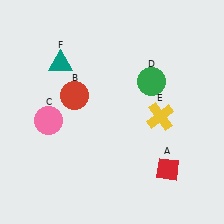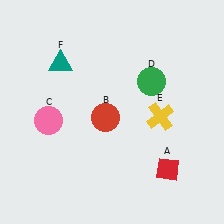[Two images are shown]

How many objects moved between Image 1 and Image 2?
1 object moved between the two images.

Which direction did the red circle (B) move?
The red circle (B) moved right.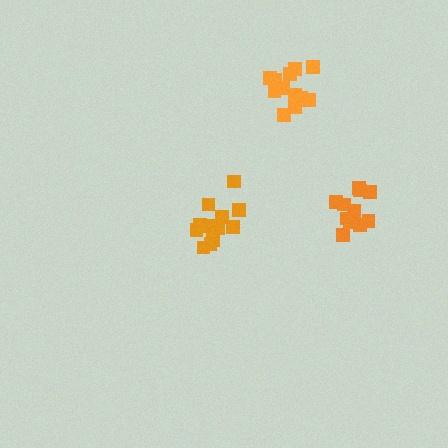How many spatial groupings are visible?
There are 3 spatial groupings.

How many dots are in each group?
Group 1: 14 dots, Group 2: 12 dots, Group 3: 13 dots (39 total).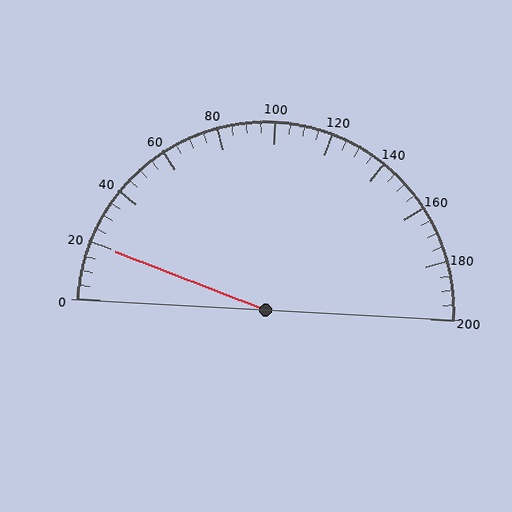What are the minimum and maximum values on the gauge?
The gauge ranges from 0 to 200.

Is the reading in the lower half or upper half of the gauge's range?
The reading is in the lower half of the range (0 to 200).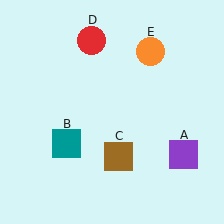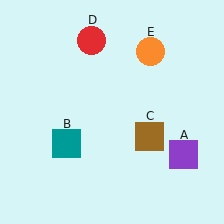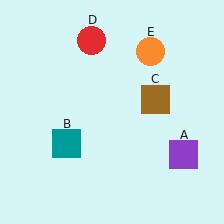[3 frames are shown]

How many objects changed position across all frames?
1 object changed position: brown square (object C).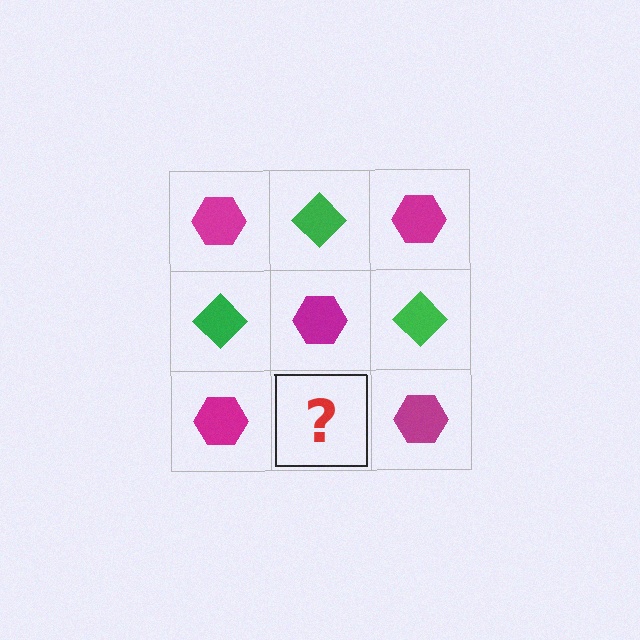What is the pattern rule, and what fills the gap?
The rule is that it alternates magenta hexagon and green diamond in a checkerboard pattern. The gap should be filled with a green diamond.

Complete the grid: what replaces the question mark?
The question mark should be replaced with a green diamond.